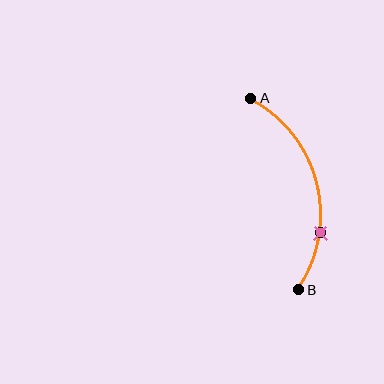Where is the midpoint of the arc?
The arc midpoint is the point on the curve farthest from the straight line joining A and B. It sits to the right of that line.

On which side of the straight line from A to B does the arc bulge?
The arc bulges to the right of the straight line connecting A and B.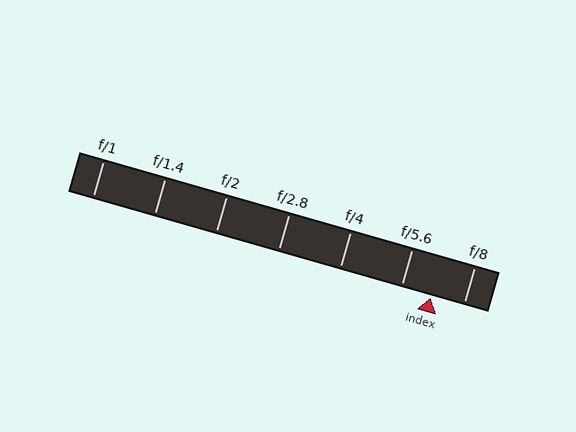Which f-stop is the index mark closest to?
The index mark is closest to f/5.6.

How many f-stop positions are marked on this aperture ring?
There are 7 f-stop positions marked.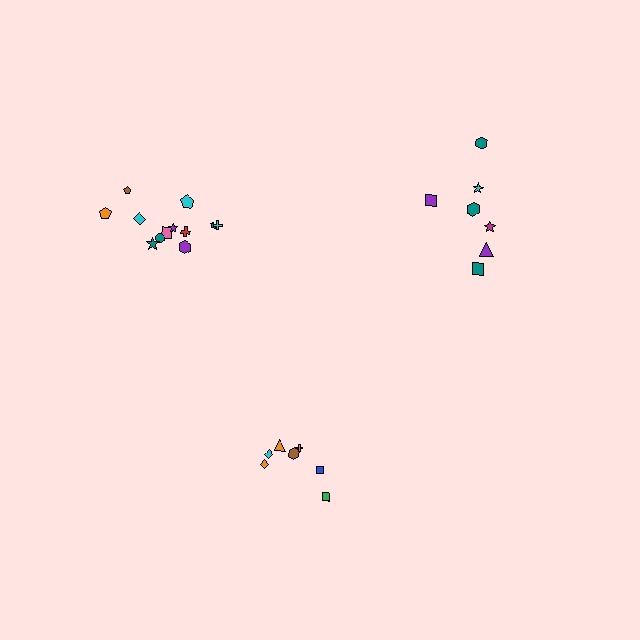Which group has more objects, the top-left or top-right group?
The top-left group.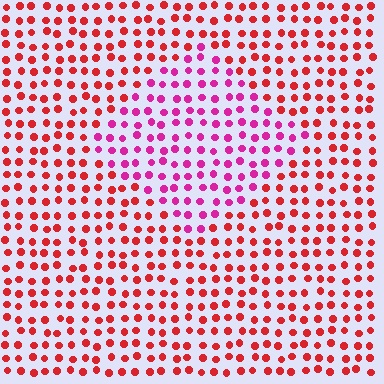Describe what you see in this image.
The image is filled with small red elements in a uniform arrangement. A diamond-shaped region is visible where the elements are tinted to a slightly different hue, forming a subtle color boundary.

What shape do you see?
I see a diamond.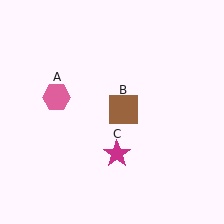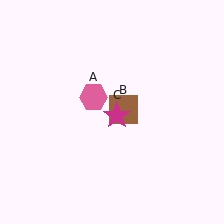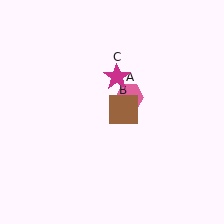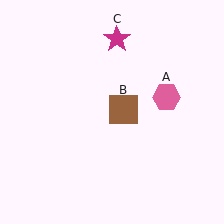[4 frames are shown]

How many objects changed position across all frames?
2 objects changed position: pink hexagon (object A), magenta star (object C).